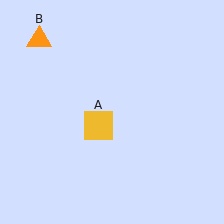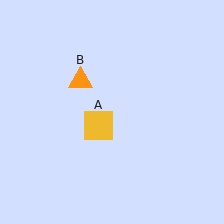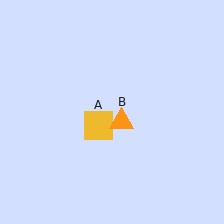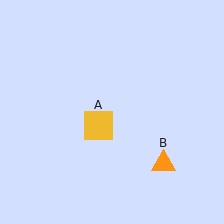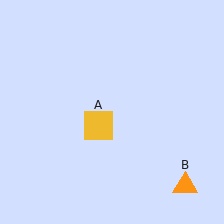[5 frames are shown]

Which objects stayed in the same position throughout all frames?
Yellow square (object A) remained stationary.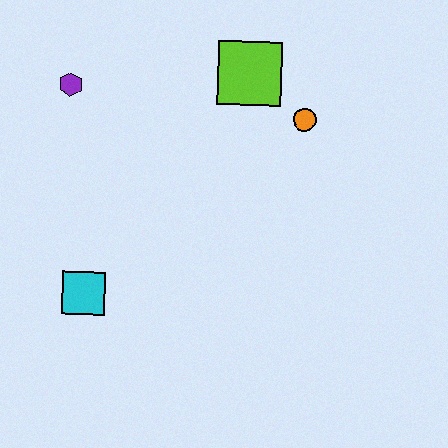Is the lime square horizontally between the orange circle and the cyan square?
Yes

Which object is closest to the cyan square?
The purple hexagon is closest to the cyan square.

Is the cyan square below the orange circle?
Yes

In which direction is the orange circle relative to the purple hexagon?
The orange circle is to the right of the purple hexagon.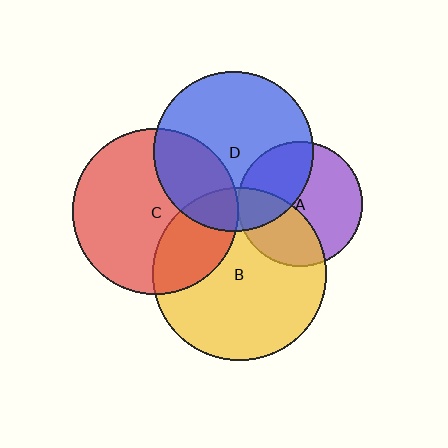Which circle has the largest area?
Circle B (yellow).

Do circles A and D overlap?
Yes.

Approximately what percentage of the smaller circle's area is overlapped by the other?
Approximately 35%.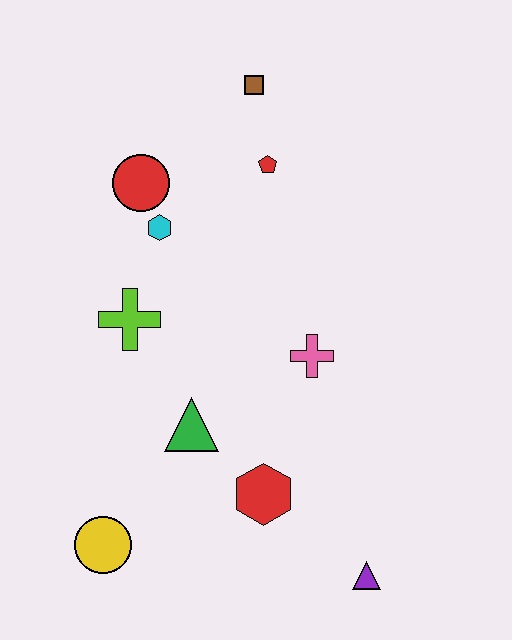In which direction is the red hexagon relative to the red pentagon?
The red hexagon is below the red pentagon.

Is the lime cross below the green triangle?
No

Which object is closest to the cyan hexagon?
The red circle is closest to the cyan hexagon.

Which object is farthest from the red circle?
The purple triangle is farthest from the red circle.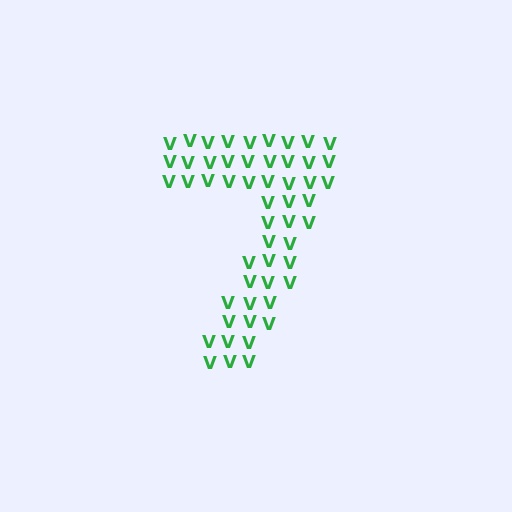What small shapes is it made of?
It is made of small letter V's.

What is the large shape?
The large shape is the digit 7.